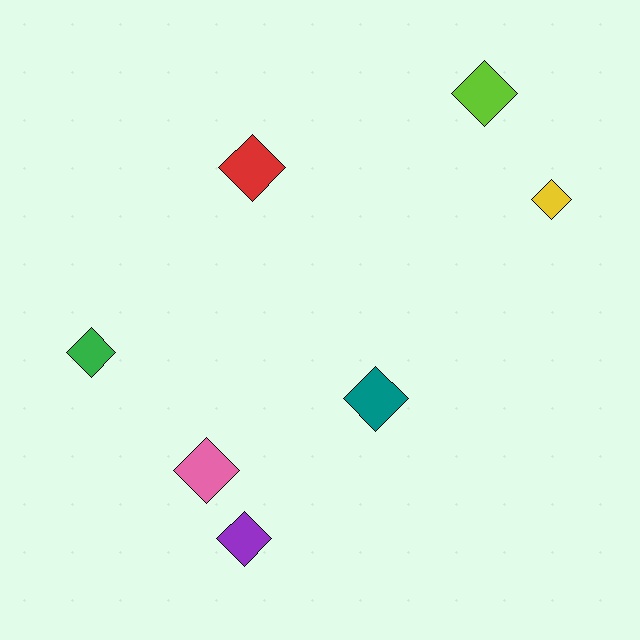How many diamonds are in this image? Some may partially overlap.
There are 7 diamonds.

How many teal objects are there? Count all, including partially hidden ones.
There is 1 teal object.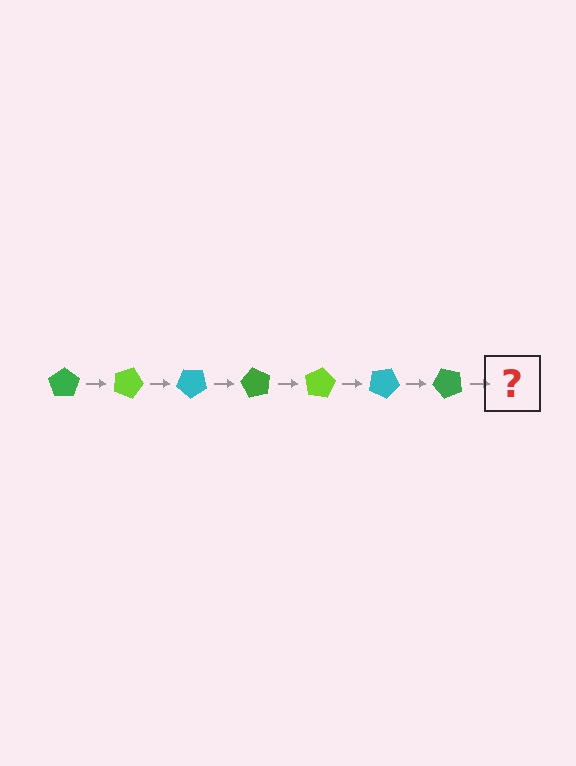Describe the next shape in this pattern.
It should be a lime pentagon, rotated 140 degrees from the start.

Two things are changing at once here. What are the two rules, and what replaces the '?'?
The two rules are that it rotates 20 degrees each step and the color cycles through green, lime, and cyan. The '?' should be a lime pentagon, rotated 140 degrees from the start.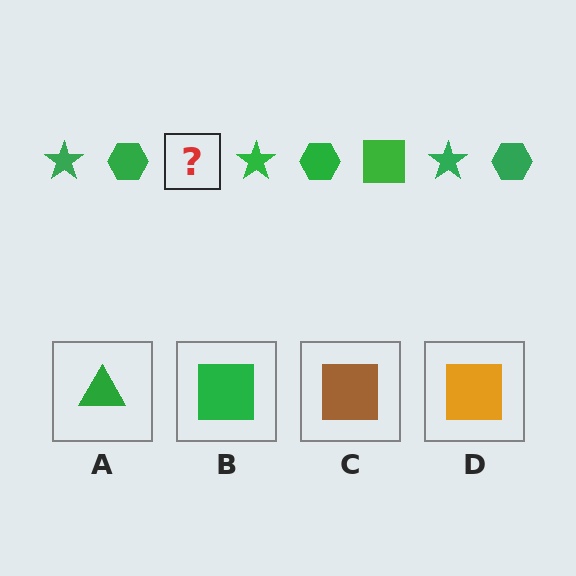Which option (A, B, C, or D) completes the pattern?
B.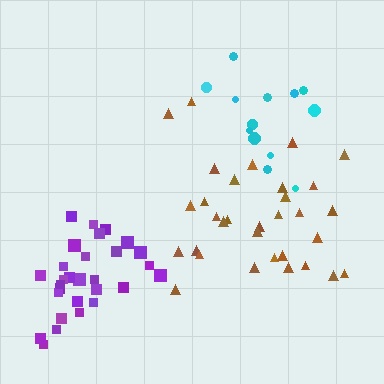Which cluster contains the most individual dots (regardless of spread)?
Brown (32).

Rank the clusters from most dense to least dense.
purple, cyan, brown.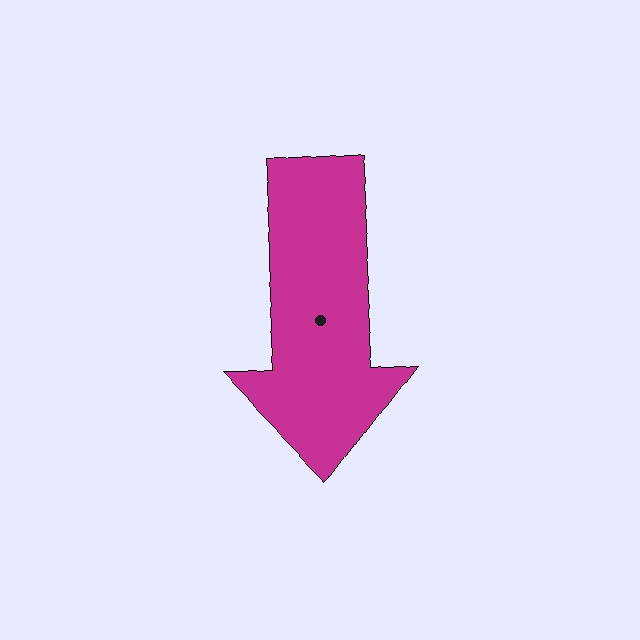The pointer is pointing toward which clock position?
Roughly 6 o'clock.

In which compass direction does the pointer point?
South.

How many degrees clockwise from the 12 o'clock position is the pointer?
Approximately 176 degrees.